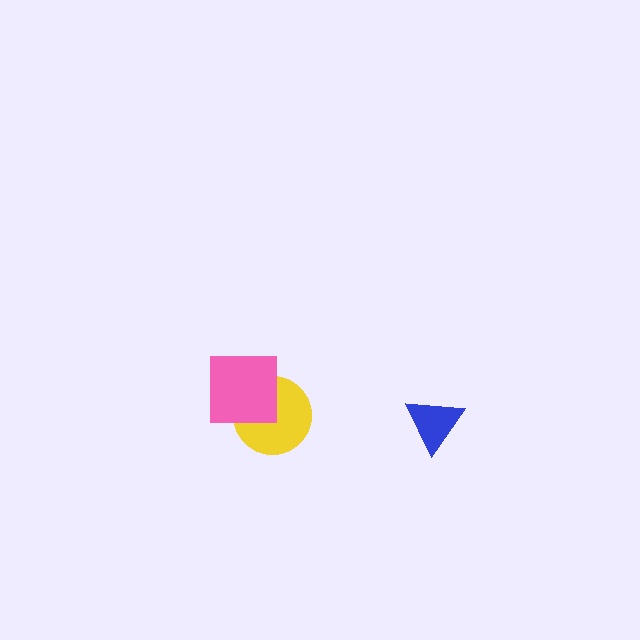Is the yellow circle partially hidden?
Yes, it is partially covered by another shape.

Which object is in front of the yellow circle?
The pink square is in front of the yellow circle.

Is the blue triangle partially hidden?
No, no other shape covers it.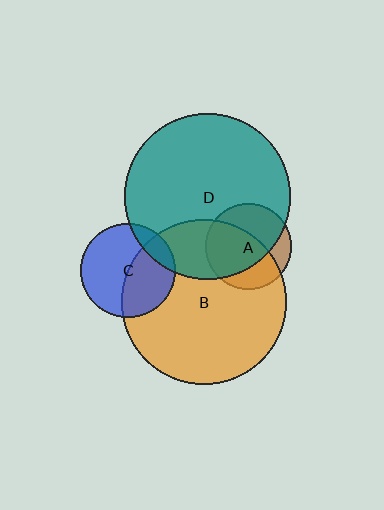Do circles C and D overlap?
Yes.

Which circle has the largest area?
Circle D (teal).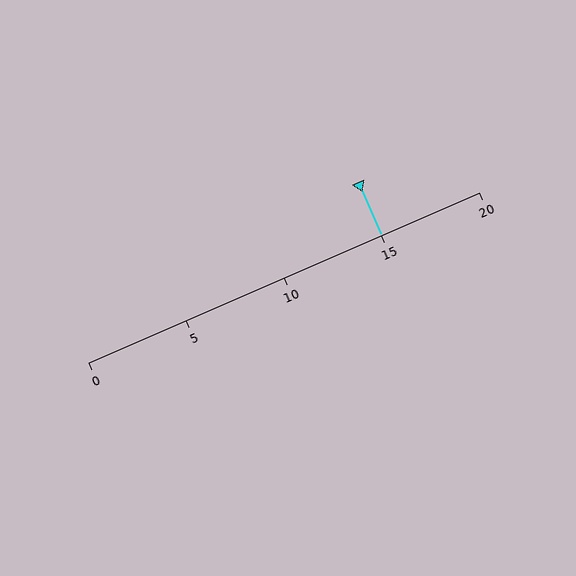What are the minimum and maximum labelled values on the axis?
The axis runs from 0 to 20.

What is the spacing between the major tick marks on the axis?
The major ticks are spaced 5 apart.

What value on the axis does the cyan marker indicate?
The marker indicates approximately 15.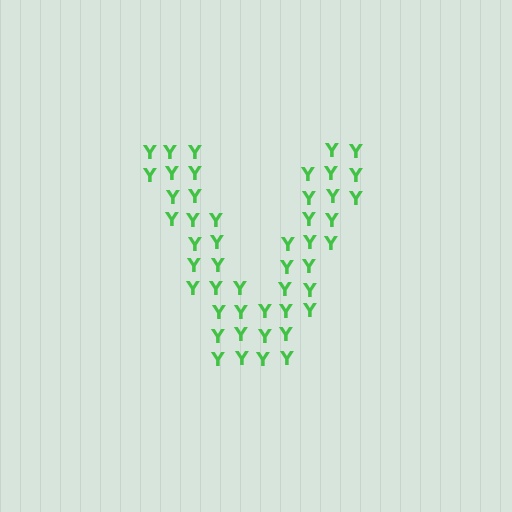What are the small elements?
The small elements are letter Y's.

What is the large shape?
The large shape is the letter V.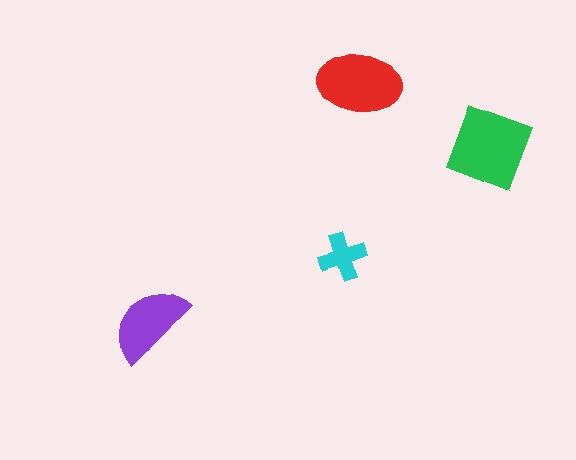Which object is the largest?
The green diamond.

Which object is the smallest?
The cyan cross.